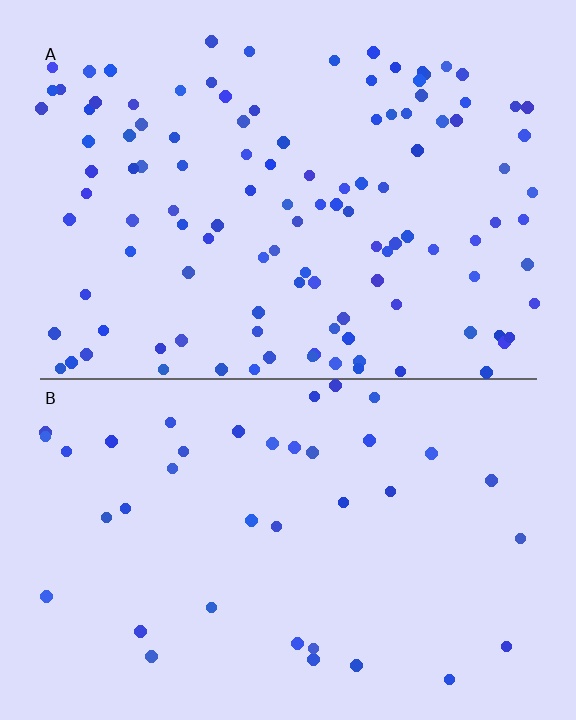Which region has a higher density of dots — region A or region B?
A (the top).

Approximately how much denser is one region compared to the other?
Approximately 3.0× — region A over region B.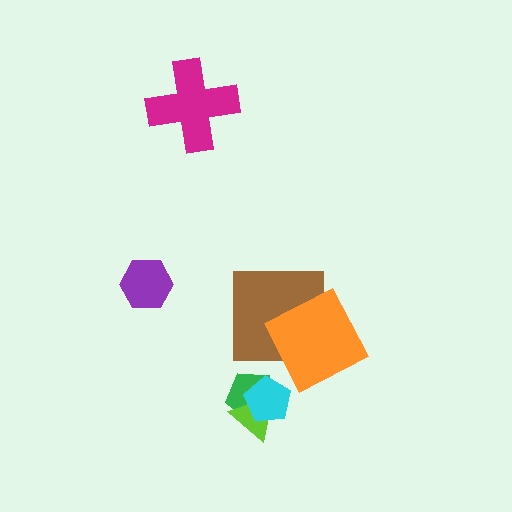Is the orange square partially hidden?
No, no other shape covers it.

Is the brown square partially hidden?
Yes, it is partially covered by another shape.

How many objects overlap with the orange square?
1 object overlaps with the orange square.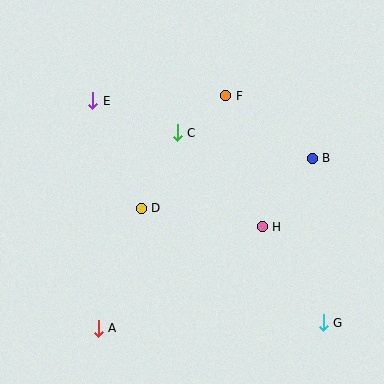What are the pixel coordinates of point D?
Point D is at (141, 208).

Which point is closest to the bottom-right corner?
Point G is closest to the bottom-right corner.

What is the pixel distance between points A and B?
The distance between A and B is 273 pixels.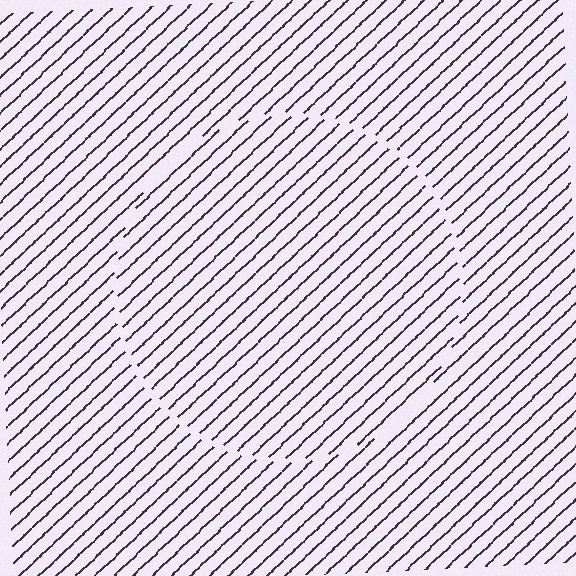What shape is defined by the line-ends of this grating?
An illusory circle. The interior of the shape contains the same grating, shifted by half a period — the contour is defined by the phase discontinuity where line-ends from the inner and outer gratings abut.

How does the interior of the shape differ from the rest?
The interior of the shape contains the same grating, shifted by half a period — the contour is defined by the phase discontinuity where line-ends from the inner and outer gratings abut.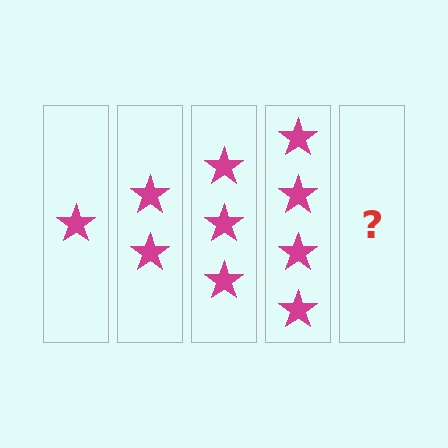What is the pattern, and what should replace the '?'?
The pattern is that each step adds one more star. The '?' should be 5 stars.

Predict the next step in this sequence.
The next step is 5 stars.